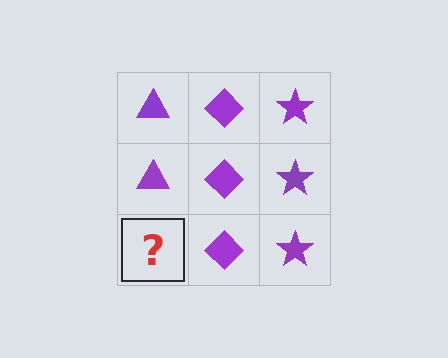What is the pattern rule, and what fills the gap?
The rule is that each column has a consistent shape. The gap should be filled with a purple triangle.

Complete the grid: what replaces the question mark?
The question mark should be replaced with a purple triangle.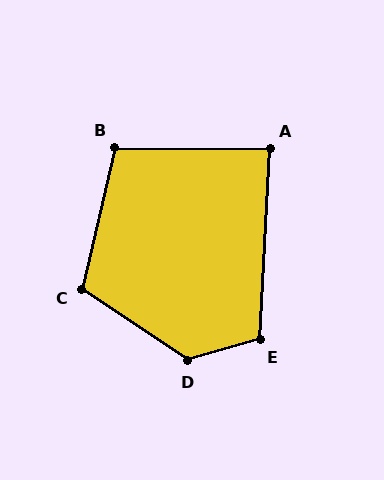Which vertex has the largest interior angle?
D, at approximately 130 degrees.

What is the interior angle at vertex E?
Approximately 109 degrees (obtuse).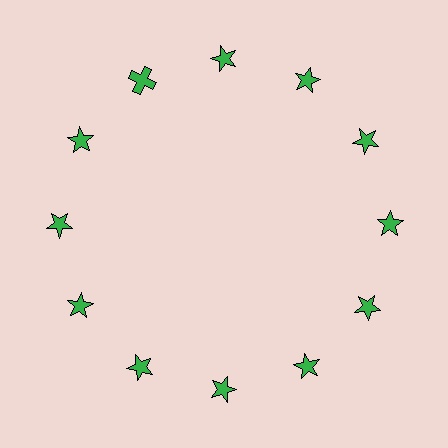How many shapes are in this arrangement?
There are 12 shapes arranged in a ring pattern.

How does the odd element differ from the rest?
It has a different shape: cross instead of star.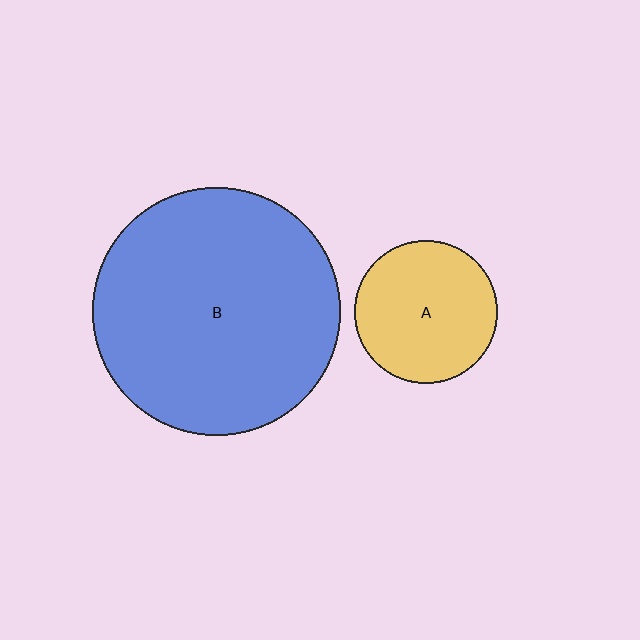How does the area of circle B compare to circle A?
Approximately 3.0 times.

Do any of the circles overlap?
No, none of the circles overlap.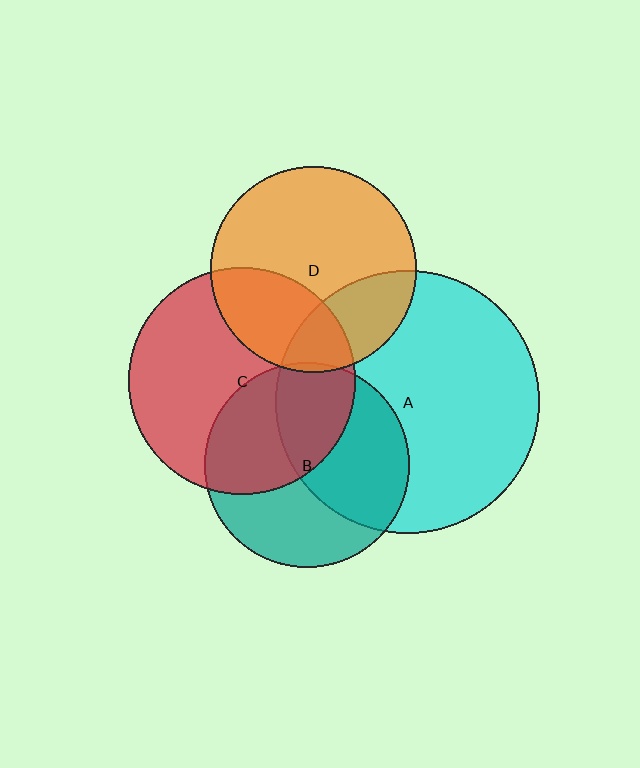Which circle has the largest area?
Circle A (cyan).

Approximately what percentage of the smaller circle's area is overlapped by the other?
Approximately 25%.